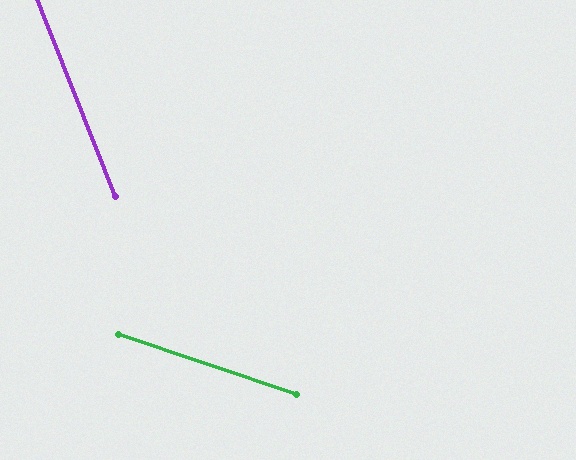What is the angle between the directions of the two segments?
Approximately 50 degrees.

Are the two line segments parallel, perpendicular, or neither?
Neither parallel nor perpendicular — they differ by about 50°.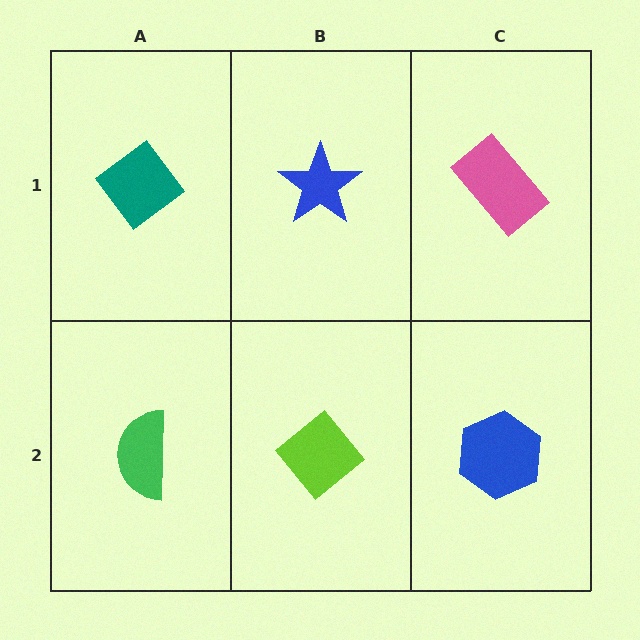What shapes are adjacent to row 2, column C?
A pink rectangle (row 1, column C), a lime diamond (row 2, column B).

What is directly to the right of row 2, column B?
A blue hexagon.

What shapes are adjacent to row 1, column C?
A blue hexagon (row 2, column C), a blue star (row 1, column B).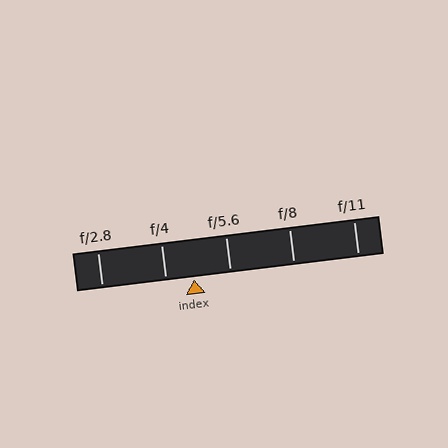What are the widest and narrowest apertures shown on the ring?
The widest aperture shown is f/2.8 and the narrowest is f/11.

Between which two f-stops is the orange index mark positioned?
The index mark is between f/4 and f/5.6.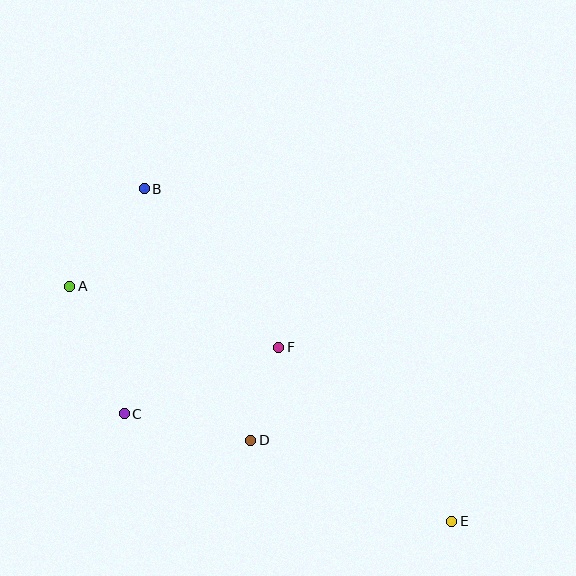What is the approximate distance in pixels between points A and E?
The distance between A and E is approximately 448 pixels.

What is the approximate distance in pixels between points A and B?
The distance between A and B is approximately 123 pixels.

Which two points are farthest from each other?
Points B and E are farthest from each other.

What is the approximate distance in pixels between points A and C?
The distance between A and C is approximately 139 pixels.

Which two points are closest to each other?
Points D and F are closest to each other.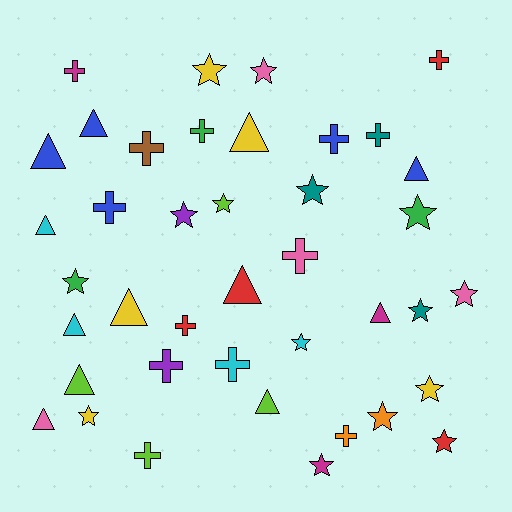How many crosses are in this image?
There are 13 crosses.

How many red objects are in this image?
There are 4 red objects.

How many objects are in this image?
There are 40 objects.